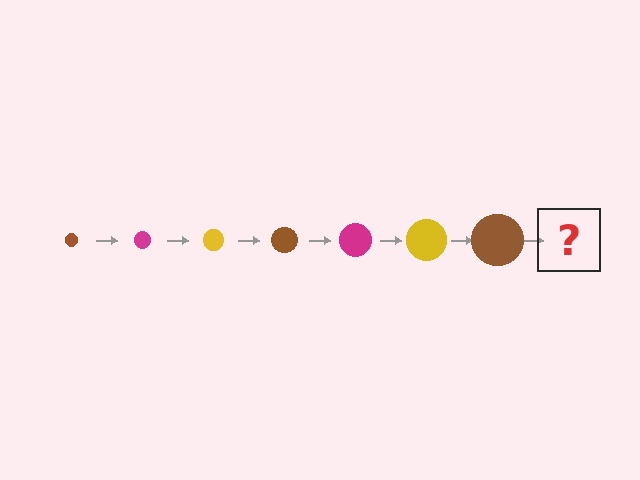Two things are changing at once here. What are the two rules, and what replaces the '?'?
The two rules are that the circle grows larger each step and the color cycles through brown, magenta, and yellow. The '?' should be a magenta circle, larger than the previous one.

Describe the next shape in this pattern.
It should be a magenta circle, larger than the previous one.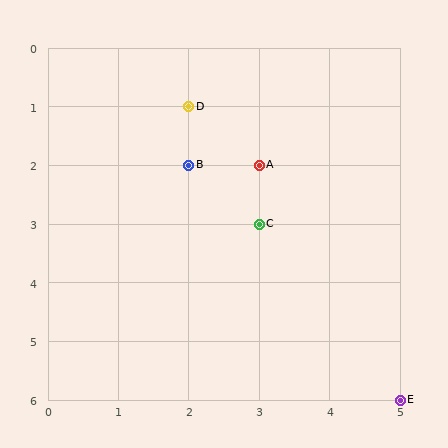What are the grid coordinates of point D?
Point D is at grid coordinates (2, 1).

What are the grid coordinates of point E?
Point E is at grid coordinates (5, 6).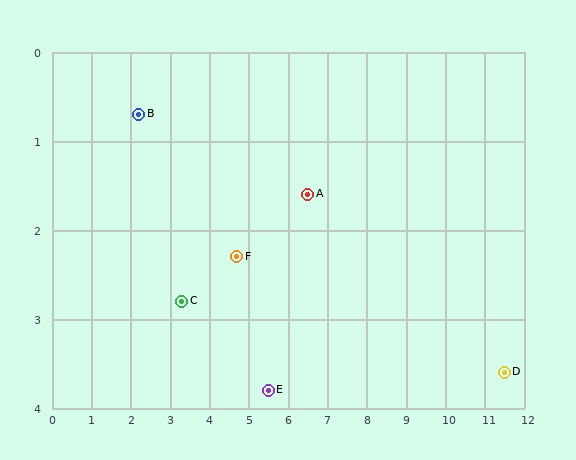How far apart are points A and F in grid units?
Points A and F are about 1.9 grid units apart.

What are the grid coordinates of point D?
Point D is at approximately (11.5, 3.6).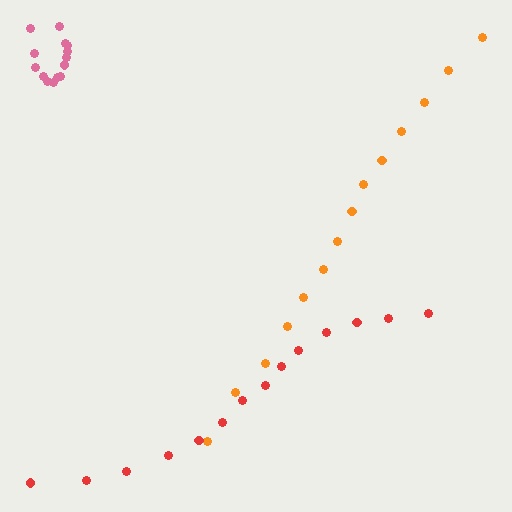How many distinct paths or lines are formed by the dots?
There are 3 distinct paths.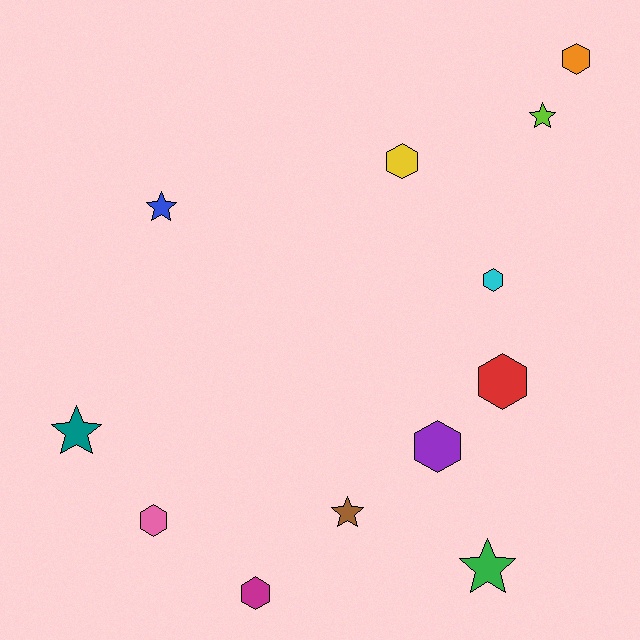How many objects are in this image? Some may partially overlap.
There are 12 objects.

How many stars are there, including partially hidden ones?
There are 5 stars.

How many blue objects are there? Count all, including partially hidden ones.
There is 1 blue object.